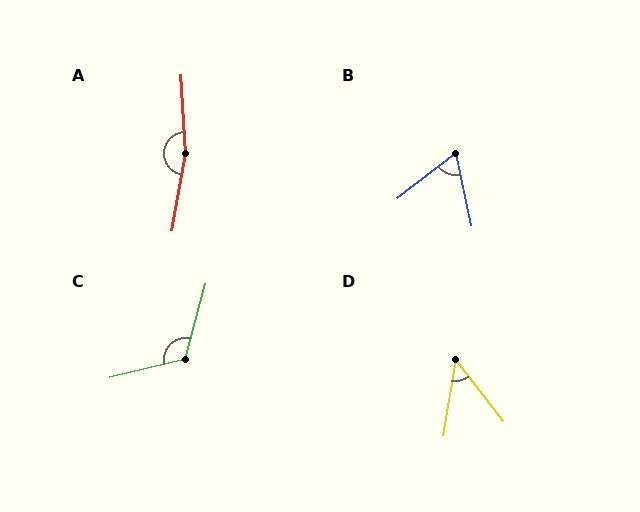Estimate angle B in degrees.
Approximately 64 degrees.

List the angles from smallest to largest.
D (47°), B (64°), C (119°), A (166°).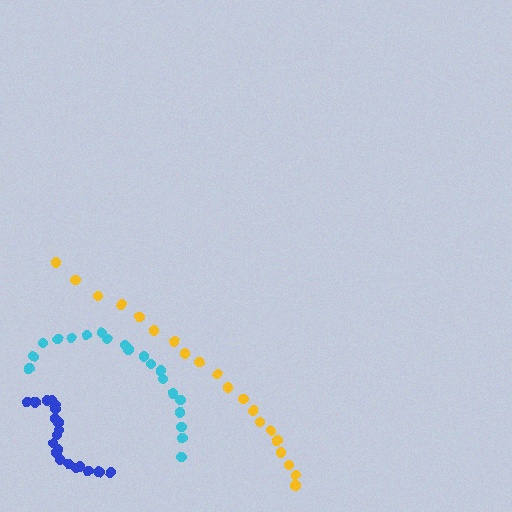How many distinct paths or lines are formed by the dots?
There are 3 distinct paths.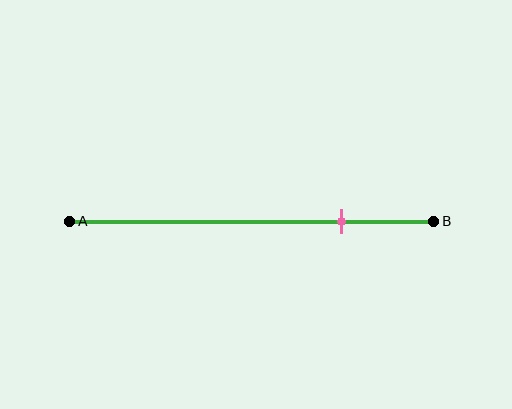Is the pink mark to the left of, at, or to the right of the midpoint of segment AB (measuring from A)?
The pink mark is to the right of the midpoint of segment AB.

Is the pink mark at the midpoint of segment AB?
No, the mark is at about 75% from A, not at the 50% midpoint.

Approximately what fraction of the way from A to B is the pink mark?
The pink mark is approximately 75% of the way from A to B.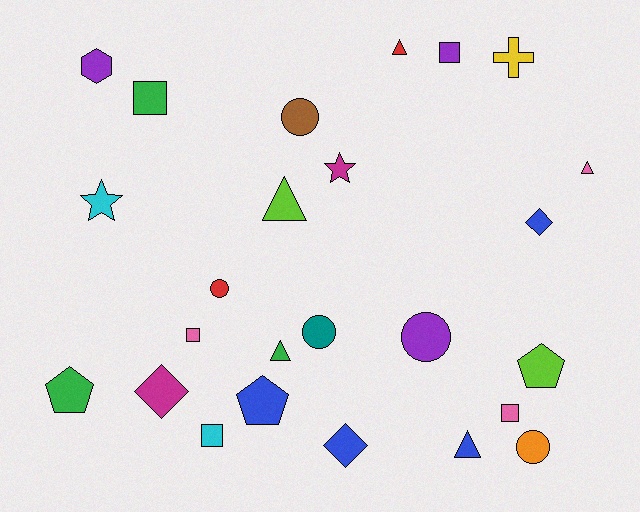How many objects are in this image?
There are 25 objects.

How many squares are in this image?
There are 5 squares.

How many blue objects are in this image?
There are 4 blue objects.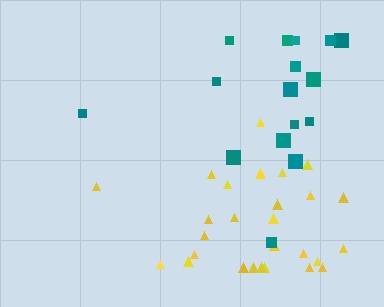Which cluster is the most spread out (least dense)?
Teal.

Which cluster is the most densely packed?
Yellow.